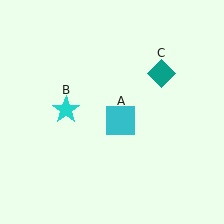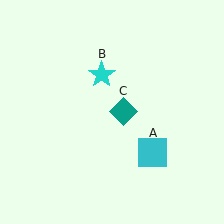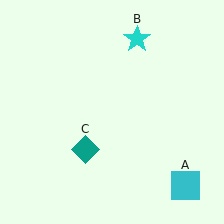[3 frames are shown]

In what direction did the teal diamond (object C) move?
The teal diamond (object C) moved down and to the left.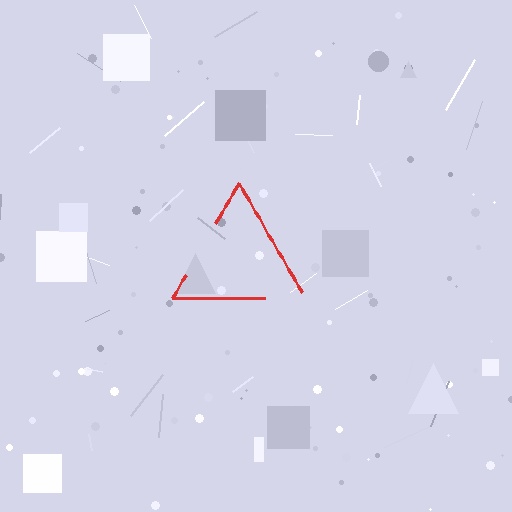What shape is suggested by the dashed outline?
The dashed outline suggests a triangle.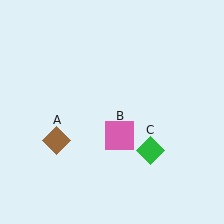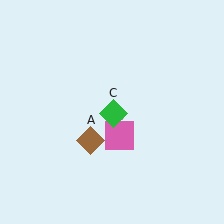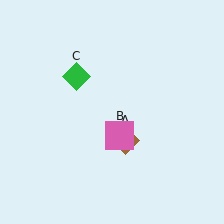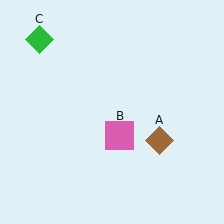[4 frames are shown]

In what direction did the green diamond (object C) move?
The green diamond (object C) moved up and to the left.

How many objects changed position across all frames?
2 objects changed position: brown diamond (object A), green diamond (object C).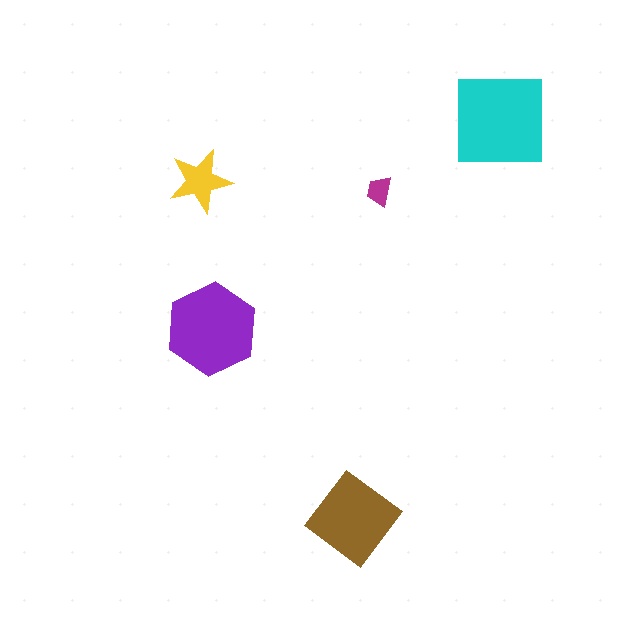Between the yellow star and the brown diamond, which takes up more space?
The brown diamond.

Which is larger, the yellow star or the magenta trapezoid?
The yellow star.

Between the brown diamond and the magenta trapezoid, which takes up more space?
The brown diamond.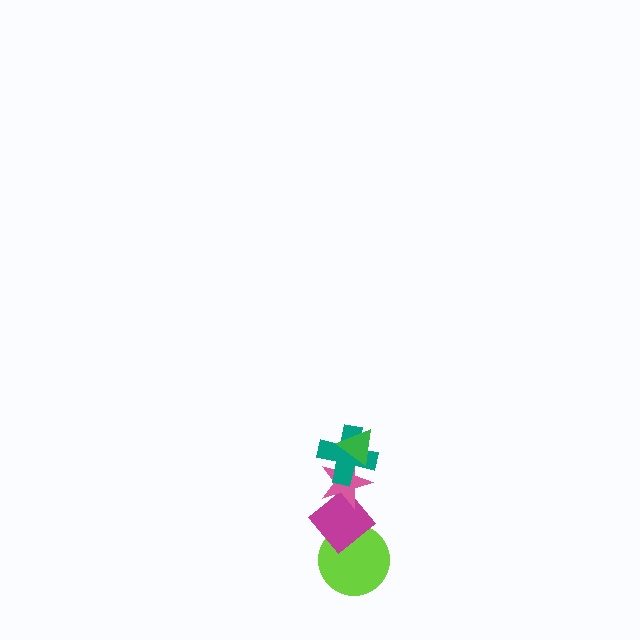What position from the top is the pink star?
The pink star is 3rd from the top.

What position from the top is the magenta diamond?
The magenta diamond is 4th from the top.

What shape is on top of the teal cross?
The green triangle is on top of the teal cross.